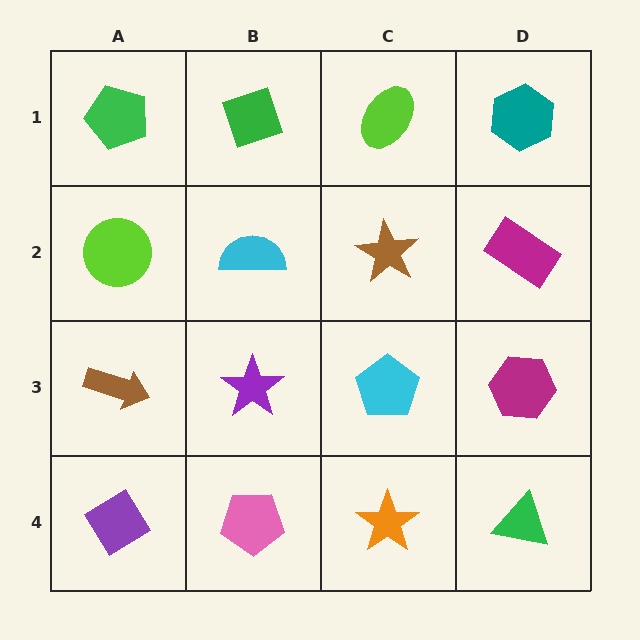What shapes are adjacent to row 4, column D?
A magenta hexagon (row 3, column D), an orange star (row 4, column C).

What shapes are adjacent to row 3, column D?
A magenta rectangle (row 2, column D), a green triangle (row 4, column D), a cyan pentagon (row 3, column C).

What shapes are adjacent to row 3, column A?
A lime circle (row 2, column A), a purple diamond (row 4, column A), a purple star (row 3, column B).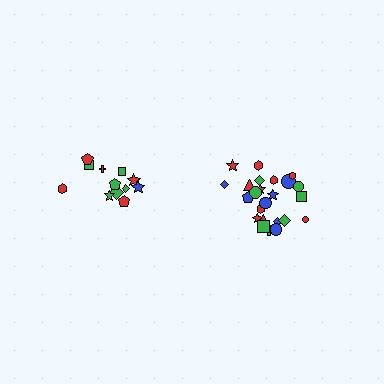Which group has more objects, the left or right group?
The right group.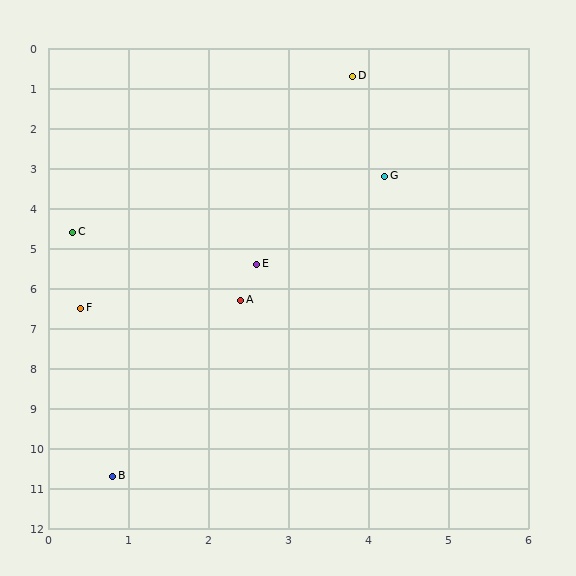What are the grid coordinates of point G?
Point G is at approximately (4.2, 3.2).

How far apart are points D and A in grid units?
Points D and A are about 5.8 grid units apart.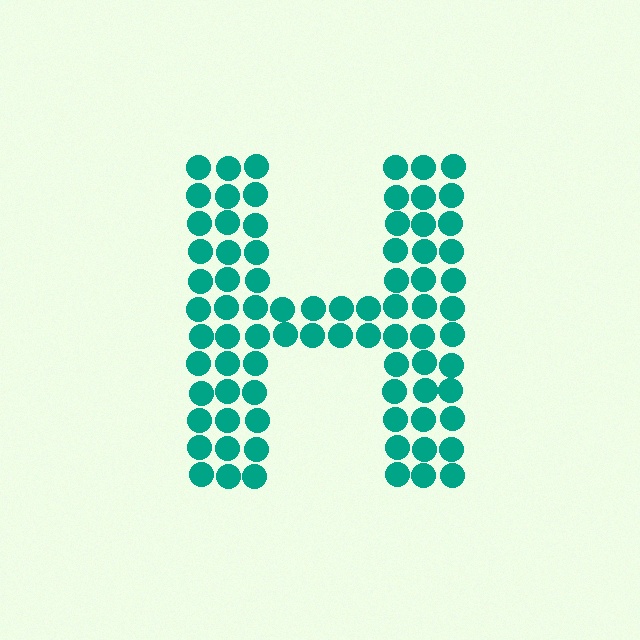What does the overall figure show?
The overall figure shows the letter H.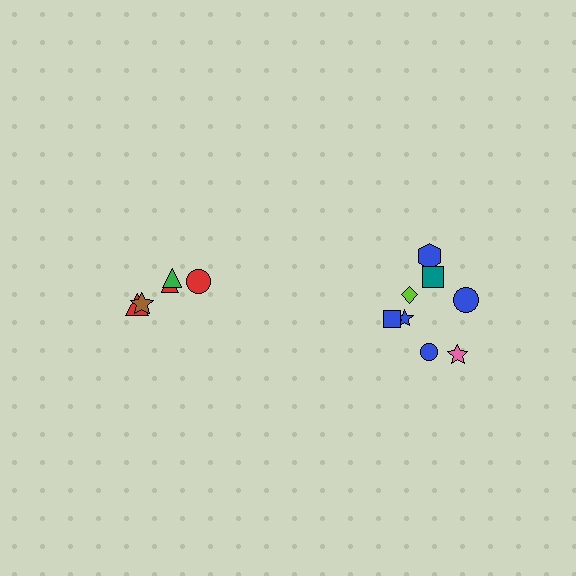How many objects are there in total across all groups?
There are 13 objects.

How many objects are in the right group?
There are 8 objects.